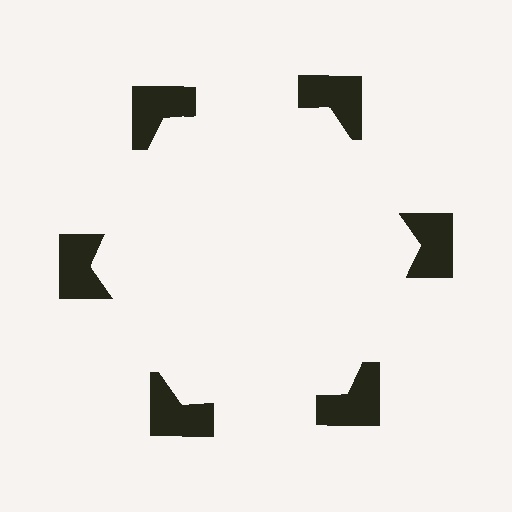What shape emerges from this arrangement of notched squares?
An illusory hexagon — its edges are inferred from the aligned wedge cuts in the notched squares, not physically drawn.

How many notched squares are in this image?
There are 6 — one at each vertex of the illusory hexagon.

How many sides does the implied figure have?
6 sides.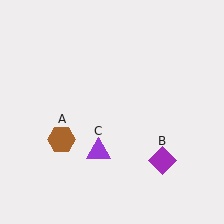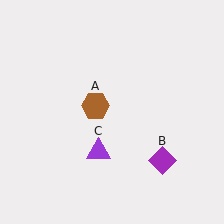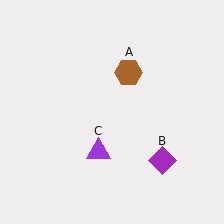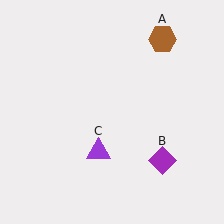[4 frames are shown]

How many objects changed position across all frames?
1 object changed position: brown hexagon (object A).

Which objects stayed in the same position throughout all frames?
Purple diamond (object B) and purple triangle (object C) remained stationary.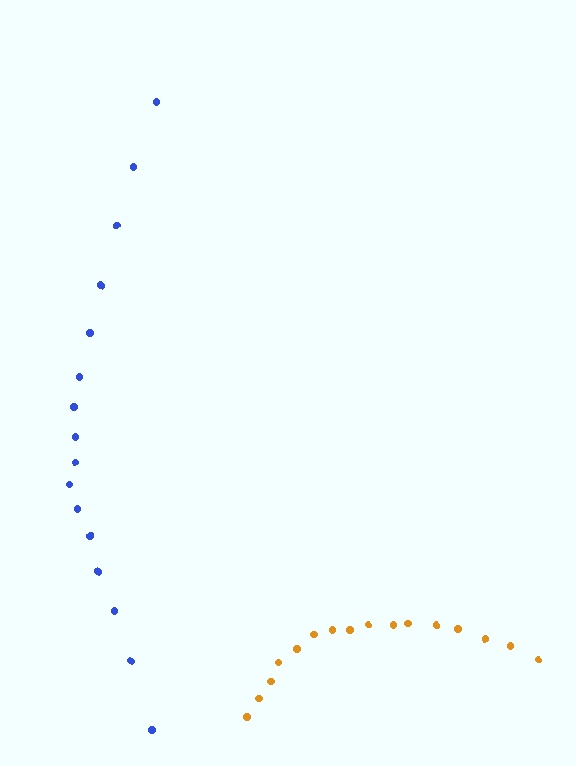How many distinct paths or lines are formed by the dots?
There are 2 distinct paths.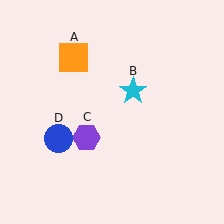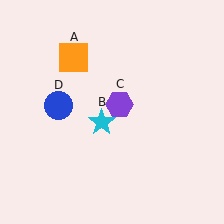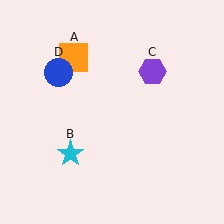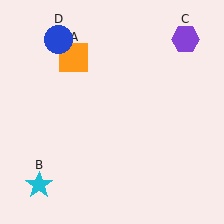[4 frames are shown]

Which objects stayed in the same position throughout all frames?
Orange square (object A) remained stationary.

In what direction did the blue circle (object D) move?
The blue circle (object D) moved up.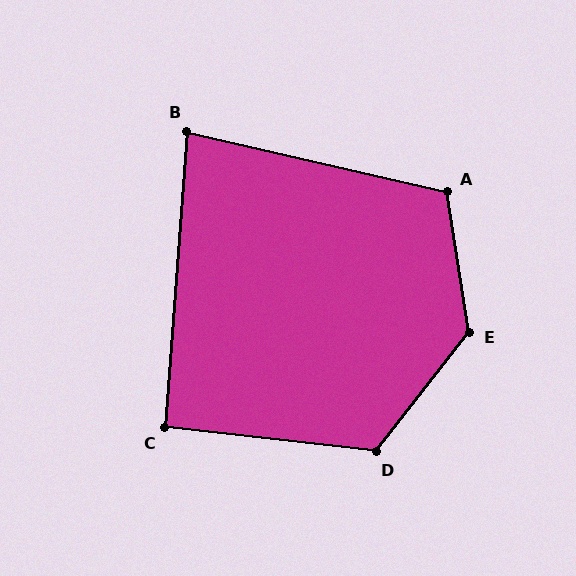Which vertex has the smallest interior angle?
B, at approximately 81 degrees.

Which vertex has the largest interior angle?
E, at approximately 134 degrees.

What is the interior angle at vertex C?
Approximately 92 degrees (approximately right).